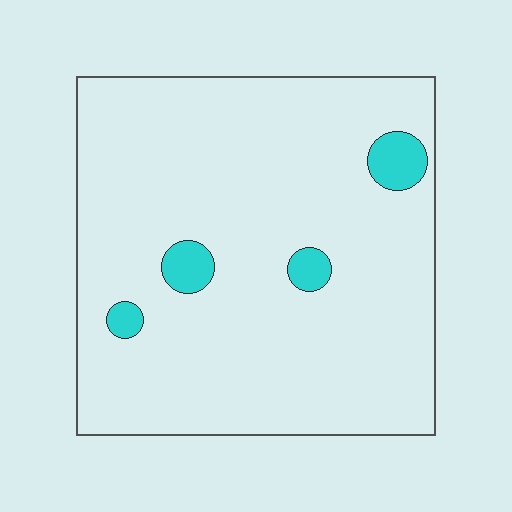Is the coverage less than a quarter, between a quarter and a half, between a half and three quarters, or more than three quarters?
Less than a quarter.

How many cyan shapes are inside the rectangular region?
4.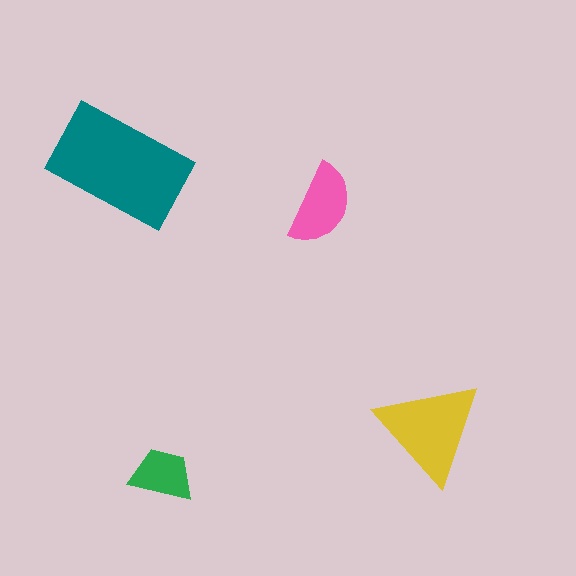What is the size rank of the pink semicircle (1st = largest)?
3rd.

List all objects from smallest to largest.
The green trapezoid, the pink semicircle, the yellow triangle, the teal rectangle.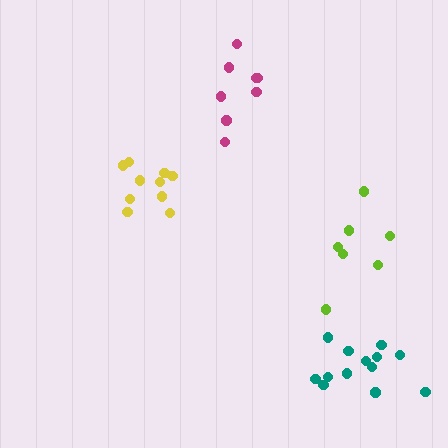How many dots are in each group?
Group 1: 7 dots, Group 2: 8 dots, Group 3: 13 dots, Group 4: 10 dots (38 total).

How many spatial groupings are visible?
There are 4 spatial groupings.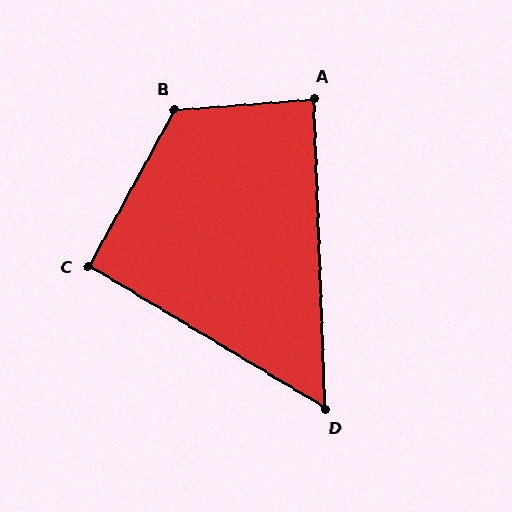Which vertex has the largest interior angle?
B, at approximately 123 degrees.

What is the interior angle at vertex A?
Approximately 88 degrees (approximately right).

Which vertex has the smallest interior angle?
D, at approximately 57 degrees.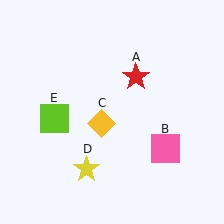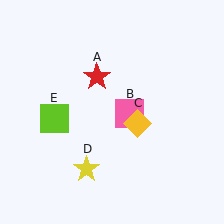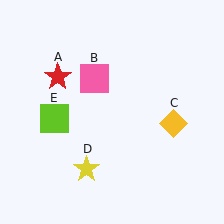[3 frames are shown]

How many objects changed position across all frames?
3 objects changed position: red star (object A), pink square (object B), yellow diamond (object C).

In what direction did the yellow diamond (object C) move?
The yellow diamond (object C) moved right.